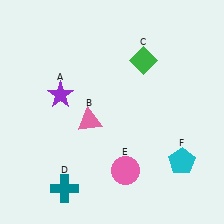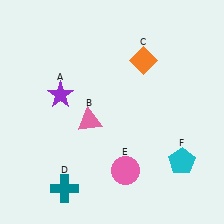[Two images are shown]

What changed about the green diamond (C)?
In Image 1, C is green. In Image 2, it changed to orange.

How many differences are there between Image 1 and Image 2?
There is 1 difference between the two images.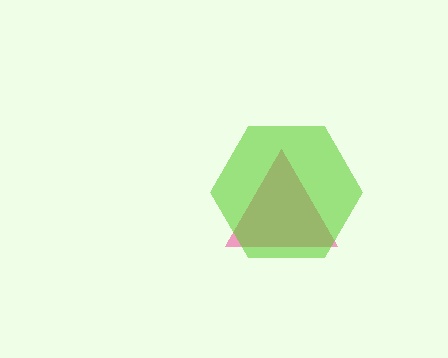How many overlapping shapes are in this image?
There are 2 overlapping shapes in the image.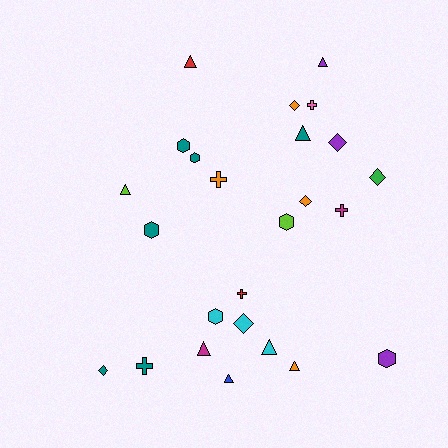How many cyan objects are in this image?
There are 3 cyan objects.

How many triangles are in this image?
There are 8 triangles.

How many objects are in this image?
There are 25 objects.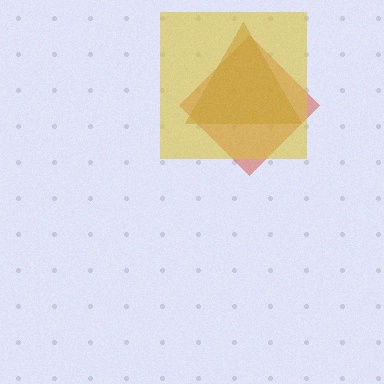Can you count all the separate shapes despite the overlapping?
Yes, there are 3 separate shapes.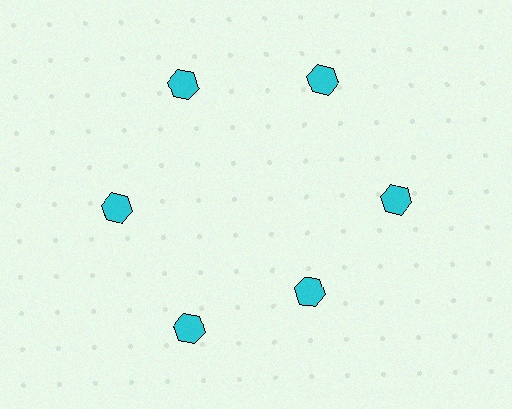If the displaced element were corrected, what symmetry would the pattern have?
It would have 6-fold rotational symmetry — the pattern would map onto itself every 60 degrees.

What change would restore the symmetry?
The symmetry would be restored by moving it outward, back onto the ring so that all 6 hexagons sit at equal angles and equal distance from the center.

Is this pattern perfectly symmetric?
No. The 6 cyan hexagons are arranged in a ring, but one element near the 5 o'clock position is pulled inward toward the center, breaking the 6-fold rotational symmetry.